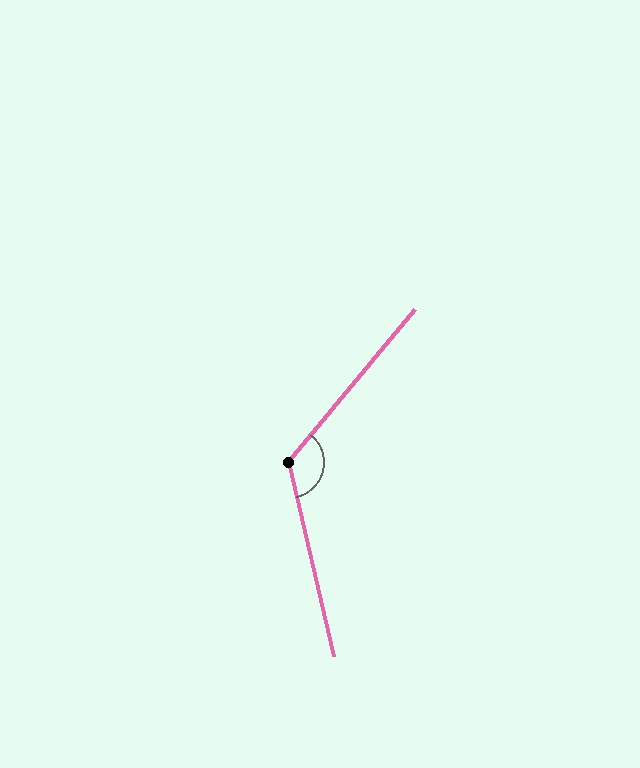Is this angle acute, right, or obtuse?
It is obtuse.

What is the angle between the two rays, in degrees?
Approximately 127 degrees.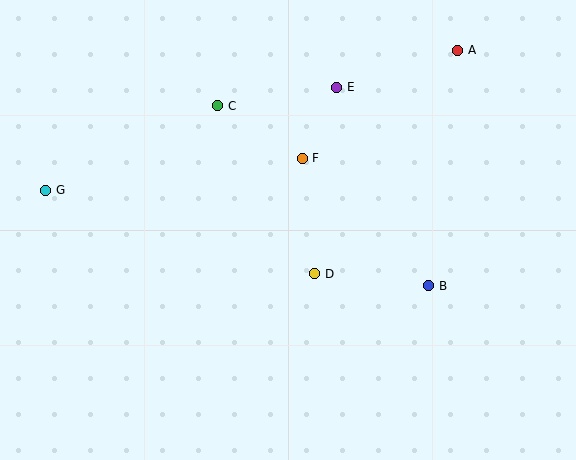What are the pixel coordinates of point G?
Point G is at (46, 190).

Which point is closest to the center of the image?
Point D at (315, 274) is closest to the center.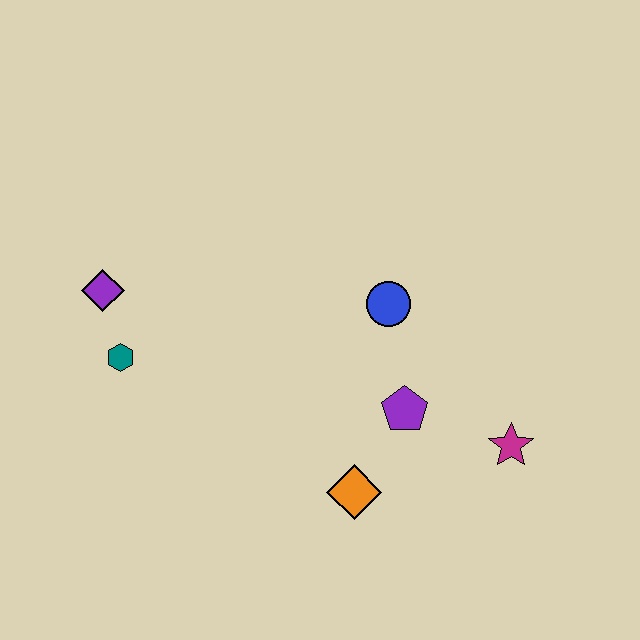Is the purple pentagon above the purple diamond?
No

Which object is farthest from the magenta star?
The purple diamond is farthest from the magenta star.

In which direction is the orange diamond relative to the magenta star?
The orange diamond is to the left of the magenta star.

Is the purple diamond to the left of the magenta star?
Yes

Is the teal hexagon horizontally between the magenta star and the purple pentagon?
No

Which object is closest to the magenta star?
The purple pentagon is closest to the magenta star.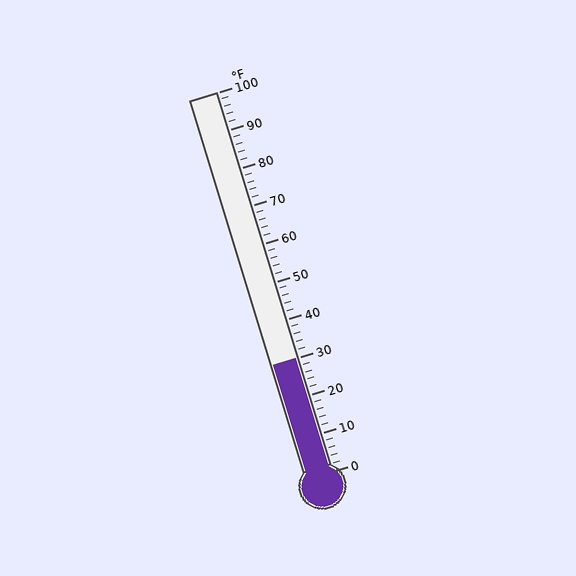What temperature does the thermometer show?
The thermometer shows approximately 30°F.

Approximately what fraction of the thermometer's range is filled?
The thermometer is filled to approximately 30% of its range.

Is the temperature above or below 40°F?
The temperature is below 40°F.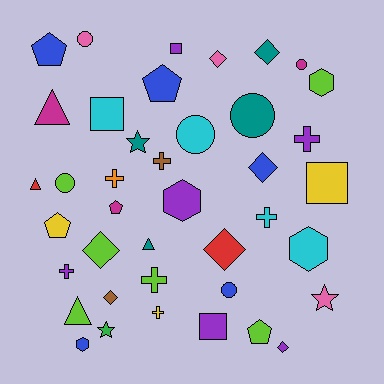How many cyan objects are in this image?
There are 4 cyan objects.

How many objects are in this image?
There are 40 objects.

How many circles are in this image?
There are 6 circles.